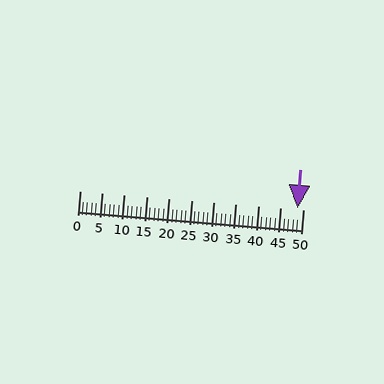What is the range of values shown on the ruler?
The ruler shows values from 0 to 50.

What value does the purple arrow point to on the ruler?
The purple arrow points to approximately 49.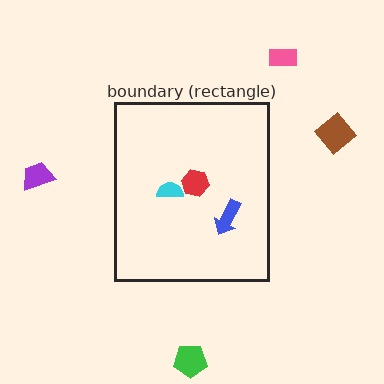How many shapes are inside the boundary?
3 inside, 4 outside.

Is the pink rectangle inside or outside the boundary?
Outside.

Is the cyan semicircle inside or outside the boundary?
Inside.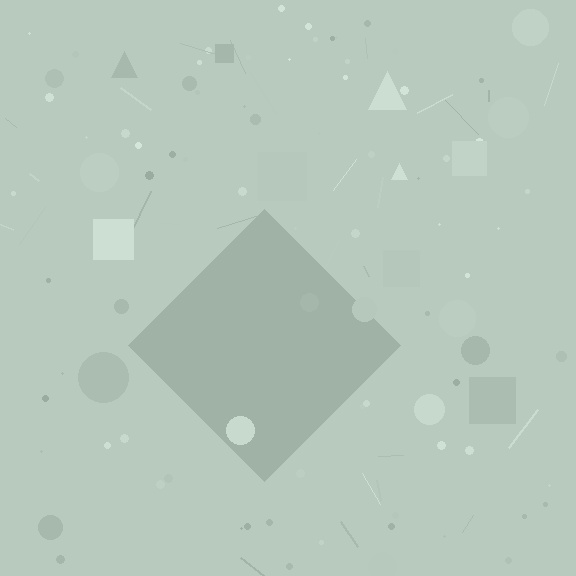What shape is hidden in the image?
A diamond is hidden in the image.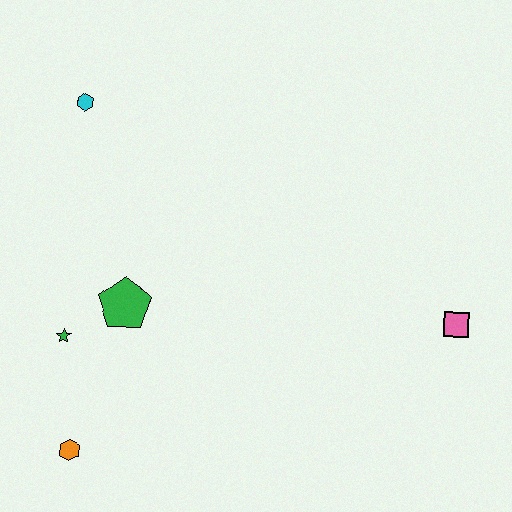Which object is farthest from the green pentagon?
The pink square is farthest from the green pentagon.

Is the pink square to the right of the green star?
Yes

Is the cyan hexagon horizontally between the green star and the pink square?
Yes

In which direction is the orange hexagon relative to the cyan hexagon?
The orange hexagon is below the cyan hexagon.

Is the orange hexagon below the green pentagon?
Yes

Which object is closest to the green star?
The green pentagon is closest to the green star.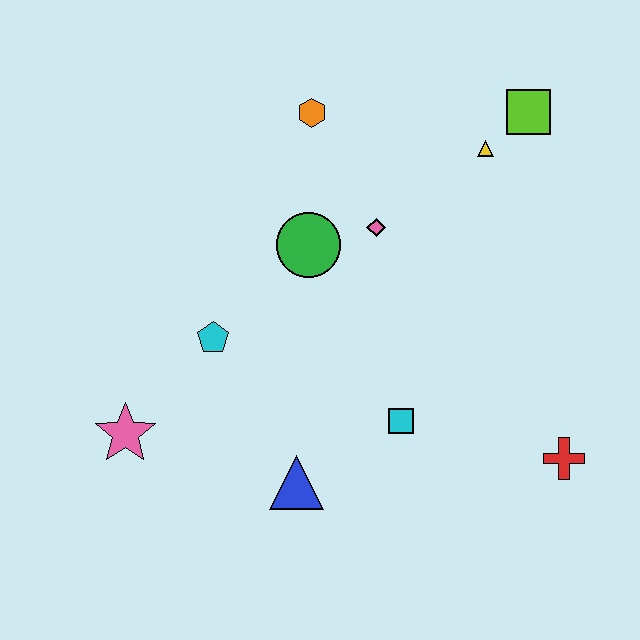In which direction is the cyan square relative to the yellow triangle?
The cyan square is below the yellow triangle.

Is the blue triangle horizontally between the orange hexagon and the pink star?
Yes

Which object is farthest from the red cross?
The pink star is farthest from the red cross.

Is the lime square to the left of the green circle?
No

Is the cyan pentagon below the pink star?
No